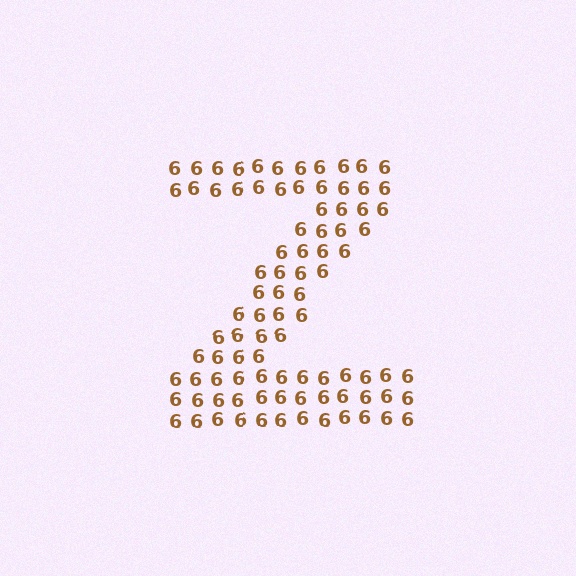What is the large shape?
The large shape is the letter Z.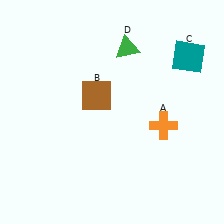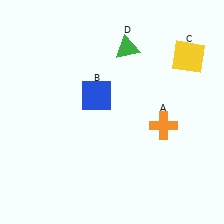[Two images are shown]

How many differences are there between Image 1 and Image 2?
There are 2 differences between the two images.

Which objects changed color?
B changed from brown to blue. C changed from teal to yellow.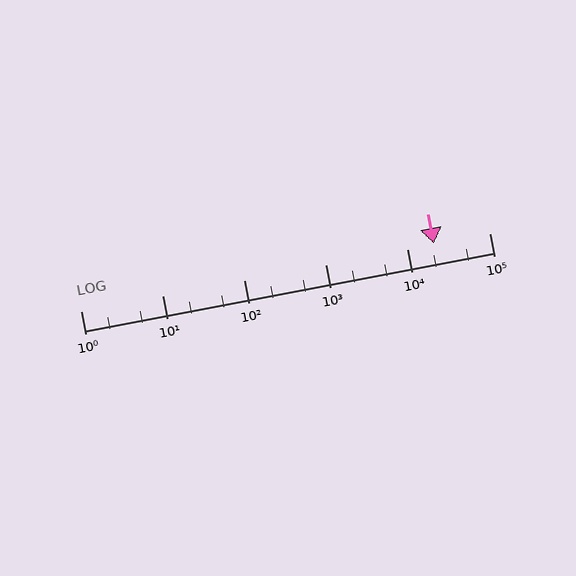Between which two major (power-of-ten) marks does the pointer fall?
The pointer is between 10000 and 100000.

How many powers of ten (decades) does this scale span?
The scale spans 5 decades, from 1 to 100000.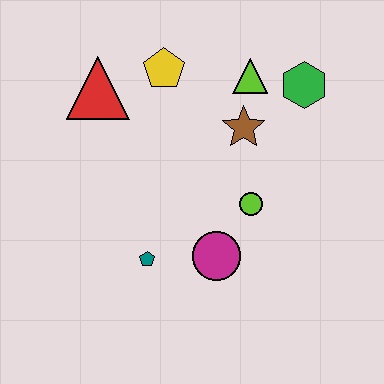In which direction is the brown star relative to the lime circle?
The brown star is above the lime circle.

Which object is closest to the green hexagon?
The lime triangle is closest to the green hexagon.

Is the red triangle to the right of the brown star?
No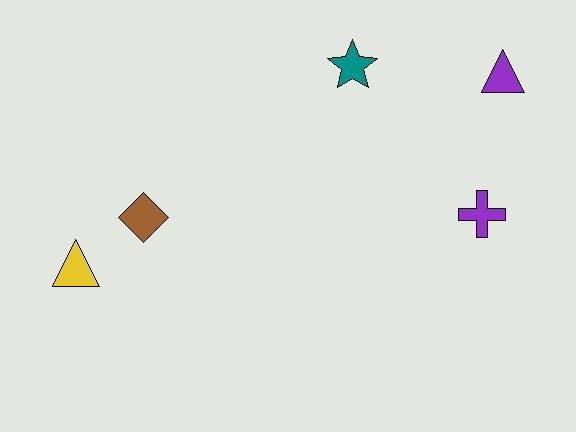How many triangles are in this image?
There are 2 triangles.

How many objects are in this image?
There are 5 objects.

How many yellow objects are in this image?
There is 1 yellow object.